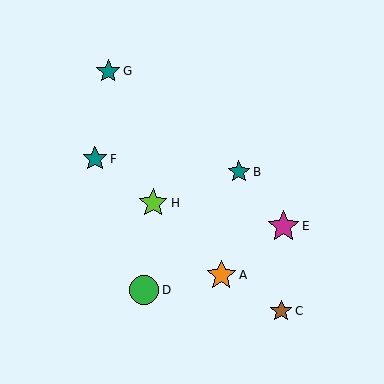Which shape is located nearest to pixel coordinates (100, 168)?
The teal star (labeled F) at (95, 159) is nearest to that location.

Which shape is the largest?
The magenta star (labeled E) is the largest.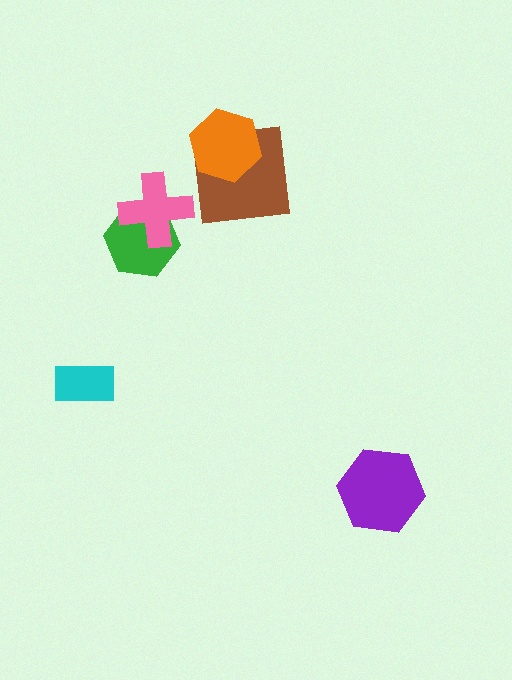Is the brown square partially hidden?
Yes, it is partially covered by another shape.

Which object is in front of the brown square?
The orange hexagon is in front of the brown square.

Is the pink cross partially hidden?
No, no other shape covers it.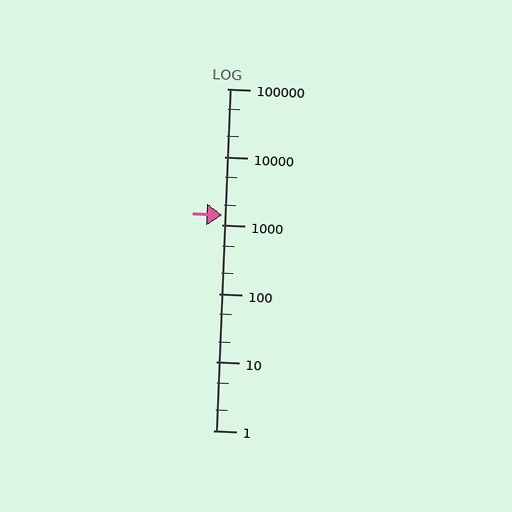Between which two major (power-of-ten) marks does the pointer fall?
The pointer is between 1000 and 10000.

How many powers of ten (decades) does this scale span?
The scale spans 5 decades, from 1 to 100000.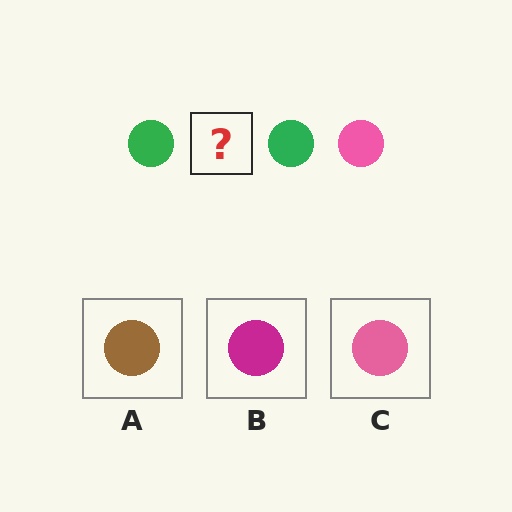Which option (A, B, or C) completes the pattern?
C.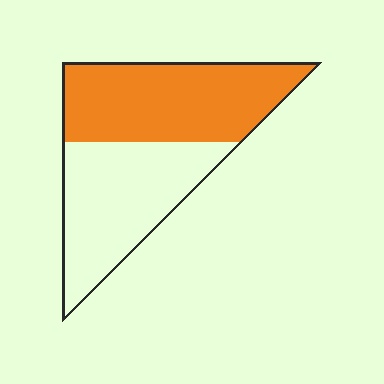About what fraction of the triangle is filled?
About one half (1/2).